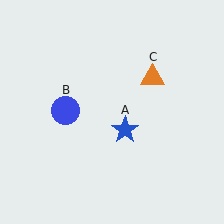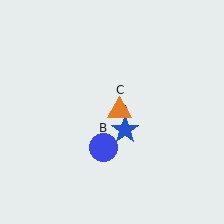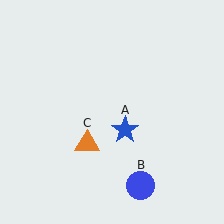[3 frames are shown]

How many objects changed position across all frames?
2 objects changed position: blue circle (object B), orange triangle (object C).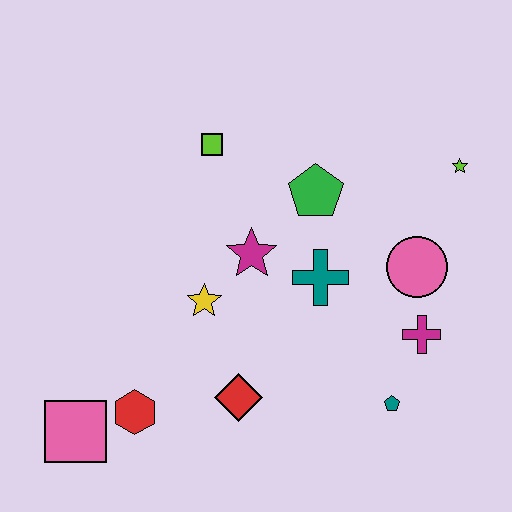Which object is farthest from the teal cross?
The pink square is farthest from the teal cross.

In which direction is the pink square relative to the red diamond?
The pink square is to the left of the red diamond.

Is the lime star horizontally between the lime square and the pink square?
No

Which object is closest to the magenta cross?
The pink circle is closest to the magenta cross.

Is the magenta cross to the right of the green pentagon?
Yes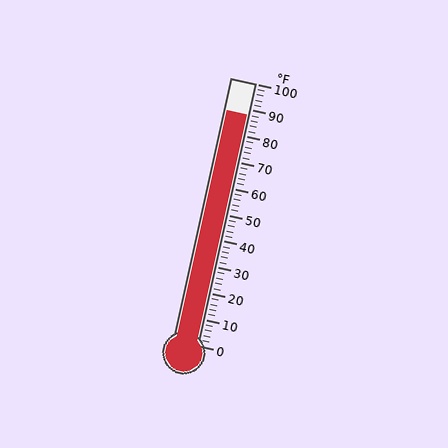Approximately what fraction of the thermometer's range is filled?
The thermometer is filled to approximately 90% of its range.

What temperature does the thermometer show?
The thermometer shows approximately 88°F.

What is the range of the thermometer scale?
The thermometer scale ranges from 0°F to 100°F.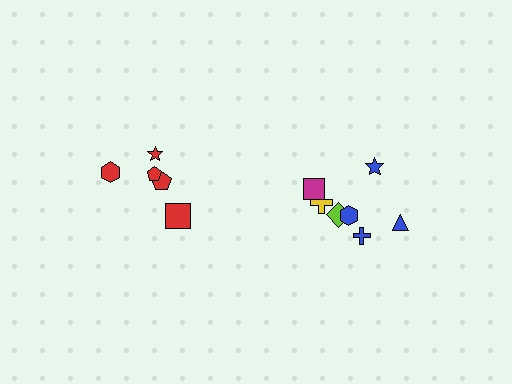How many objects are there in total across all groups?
There are 12 objects.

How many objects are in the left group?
There are 5 objects.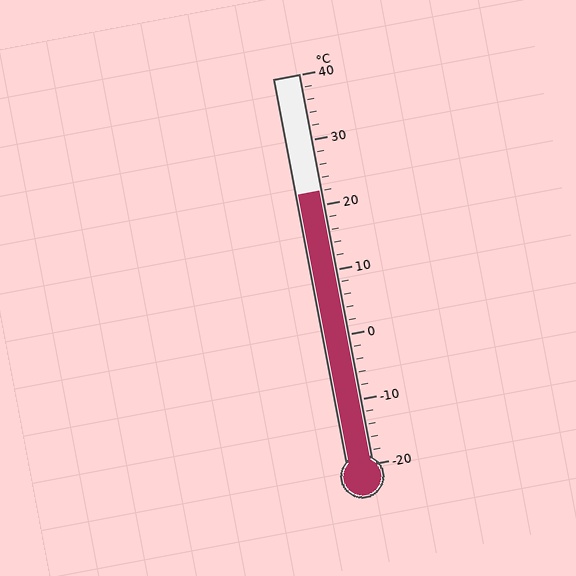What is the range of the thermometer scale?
The thermometer scale ranges from -20°C to 40°C.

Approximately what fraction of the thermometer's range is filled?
The thermometer is filled to approximately 70% of its range.